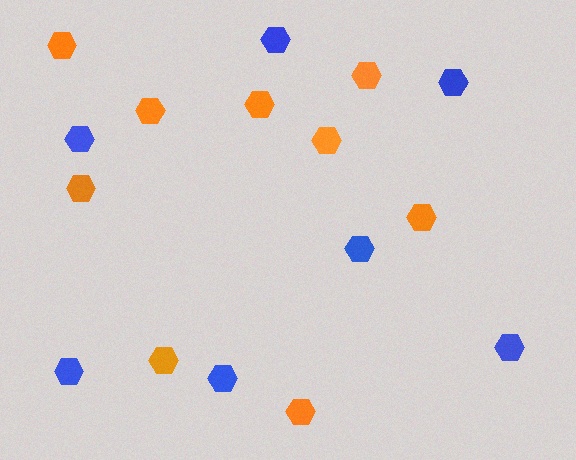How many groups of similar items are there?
There are 2 groups: one group of orange hexagons (9) and one group of blue hexagons (7).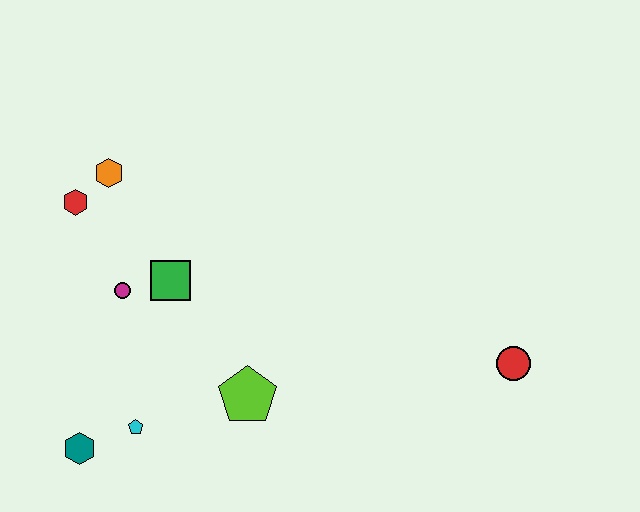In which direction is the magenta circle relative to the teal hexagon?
The magenta circle is above the teal hexagon.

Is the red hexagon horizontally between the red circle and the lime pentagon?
No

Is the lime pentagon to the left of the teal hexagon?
No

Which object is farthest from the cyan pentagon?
The red circle is farthest from the cyan pentagon.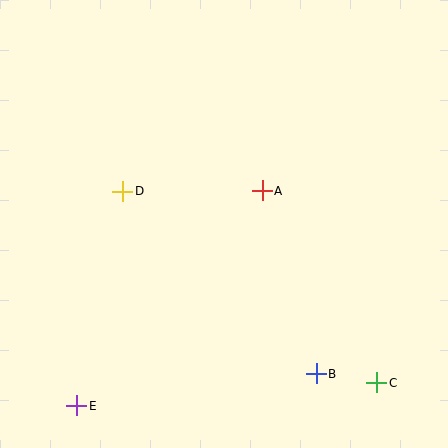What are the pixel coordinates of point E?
Point E is at (77, 406).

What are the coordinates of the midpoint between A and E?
The midpoint between A and E is at (169, 298).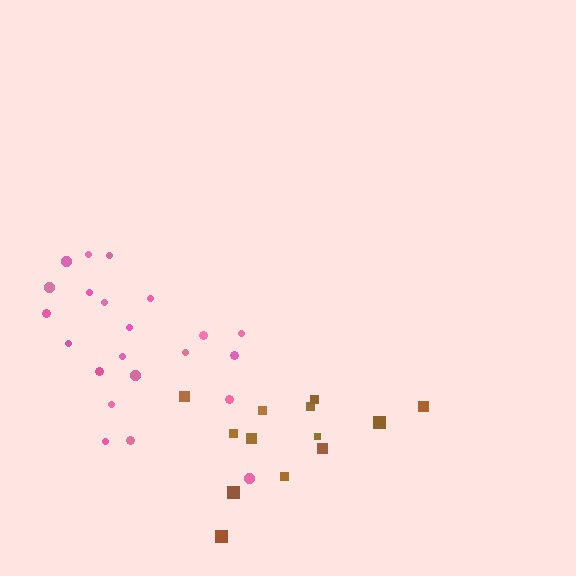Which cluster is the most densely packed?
Pink.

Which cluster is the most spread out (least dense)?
Brown.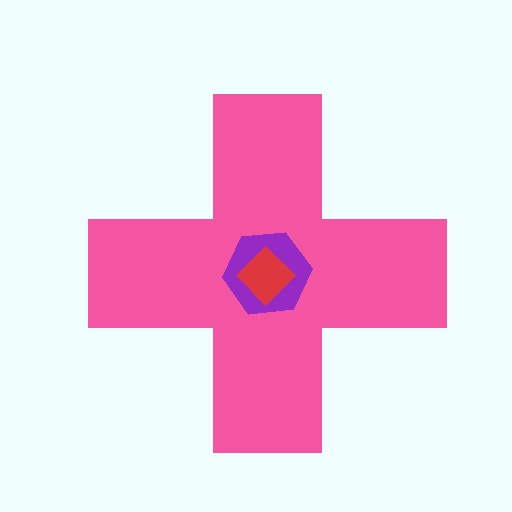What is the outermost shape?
The pink cross.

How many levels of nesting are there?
3.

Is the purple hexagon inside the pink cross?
Yes.